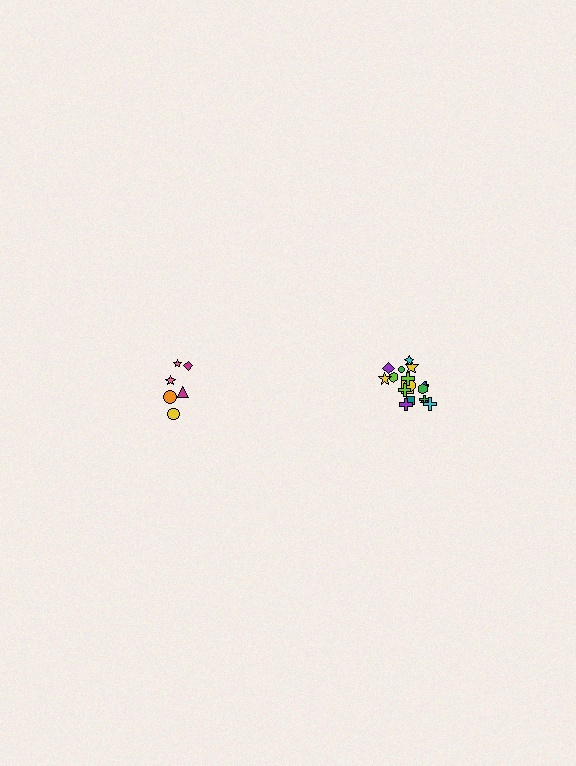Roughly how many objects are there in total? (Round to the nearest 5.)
Roughly 25 objects in total.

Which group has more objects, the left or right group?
The right group.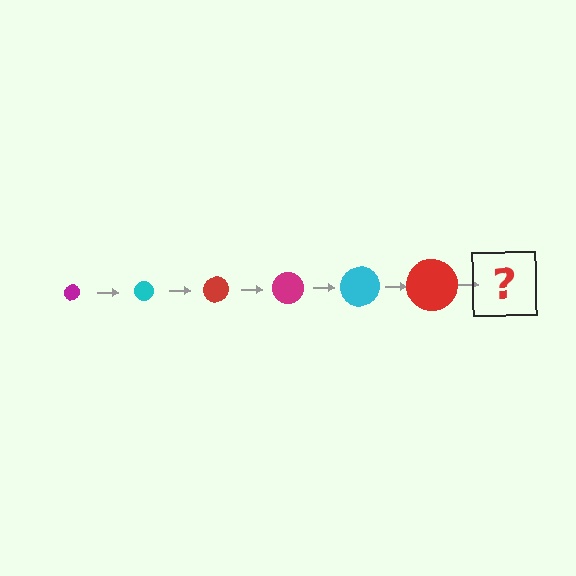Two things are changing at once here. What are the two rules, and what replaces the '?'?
The two rules are that the circle grows larger each step and the color cycles through magenta, cyan, and red. The '?' should be a magenta circle, larger than the previous one.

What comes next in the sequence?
The next element should be a magenta circle, larger than the previous one.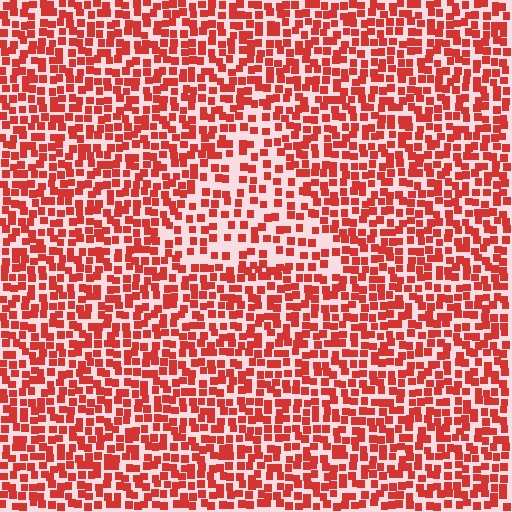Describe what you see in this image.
The image contains small red elements arranged at two different densities. A triangle-shaped region is visible where the elements are less densely packed than the surrounding area.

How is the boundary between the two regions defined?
The boundary is defined by a change in element density (approximately 1.7x ratio). All elements are the same color, size, and shape.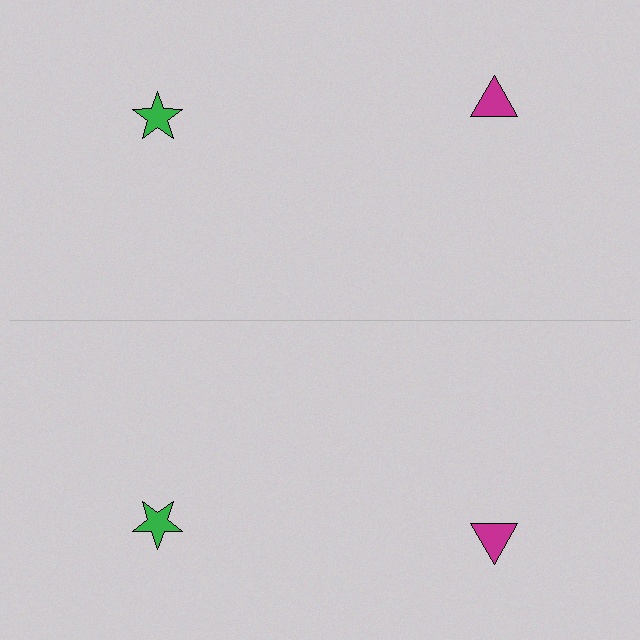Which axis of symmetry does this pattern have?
The pattern has a horizontal axis of symmetry running through the center of the image.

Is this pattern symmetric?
Yes, this pattern has bilateral (reflection) symmetry.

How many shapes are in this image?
There are 4 shapes in this image.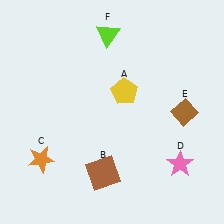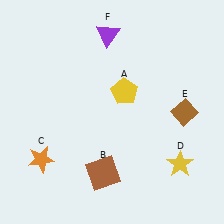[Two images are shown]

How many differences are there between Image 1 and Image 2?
There are 2 differences between the two images.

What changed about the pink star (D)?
In Image 1, D is pink. In Image 2, it changed to yellow.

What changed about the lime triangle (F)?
In Image 1, F is lime. In Image 2, it changed to purple.